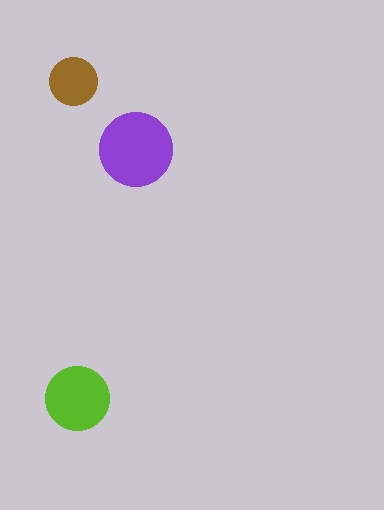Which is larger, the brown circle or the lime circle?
The lime one.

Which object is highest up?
The brown circle is topmost.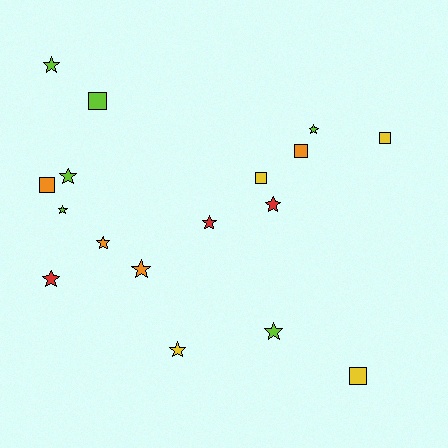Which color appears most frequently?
Lime, with 6 objects.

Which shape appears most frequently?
Star, with 11 objects.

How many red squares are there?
There are no red squares.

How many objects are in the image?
There are 17 objects.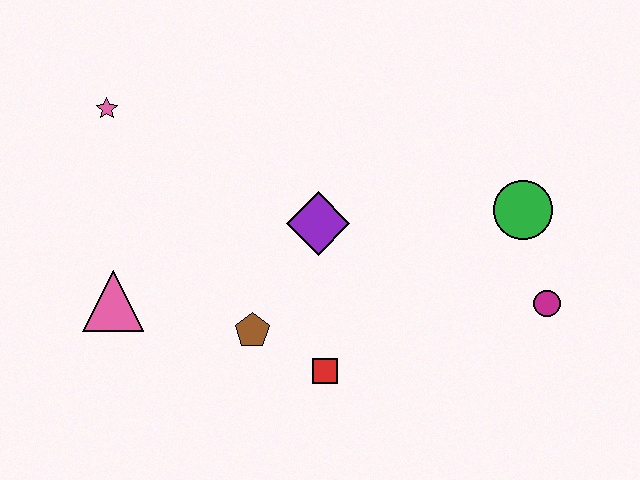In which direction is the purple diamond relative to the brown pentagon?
The purple diamond is above the brown pentagon.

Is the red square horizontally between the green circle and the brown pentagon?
Yes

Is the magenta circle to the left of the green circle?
No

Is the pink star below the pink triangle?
No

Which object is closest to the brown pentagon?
The red square is closest to the brown pentagon.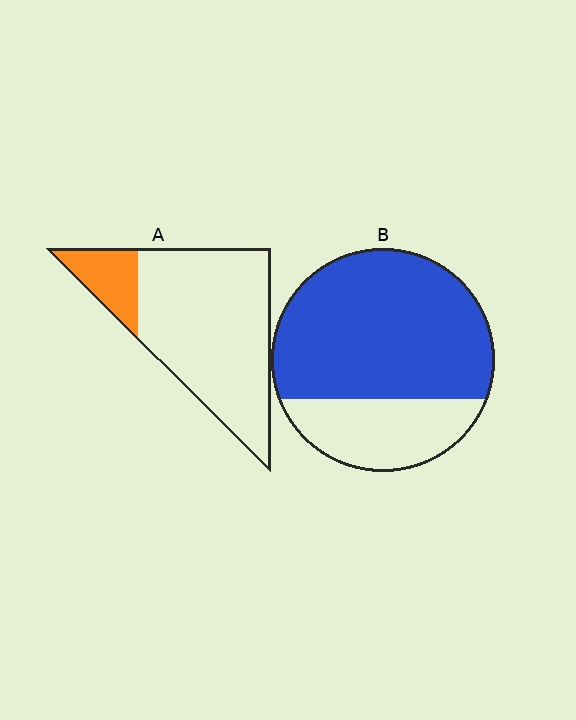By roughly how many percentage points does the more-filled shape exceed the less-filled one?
By roughly 55 percentage points (B over A).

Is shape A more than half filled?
No.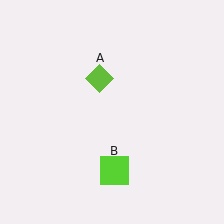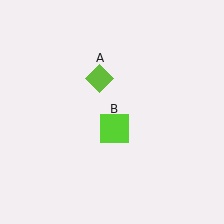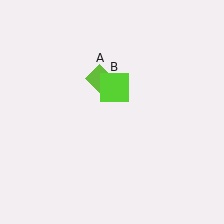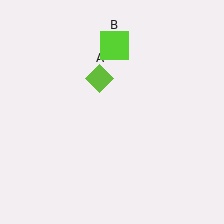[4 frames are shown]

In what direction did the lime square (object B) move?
The lime square (object B) moved up.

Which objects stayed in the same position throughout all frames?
Lime diamond (object A) remained stationary.